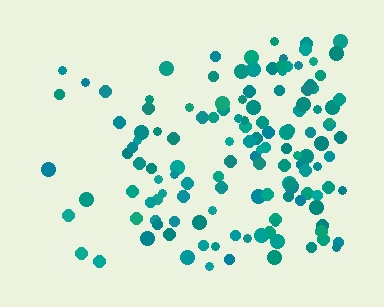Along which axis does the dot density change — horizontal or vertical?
Horizontal.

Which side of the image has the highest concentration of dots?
The right.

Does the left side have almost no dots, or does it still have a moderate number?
Still a moderate number, just noticeably fewer than the right.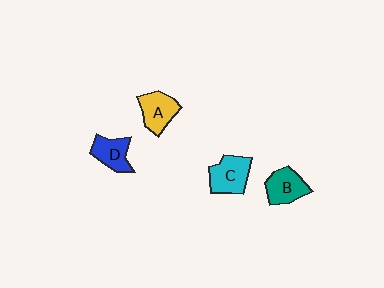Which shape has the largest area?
Shape C (cyan).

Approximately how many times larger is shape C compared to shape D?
Approximately 1.2 times.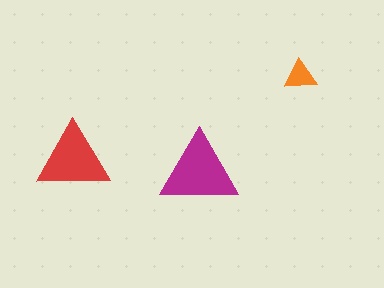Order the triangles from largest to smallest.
the magenta one, the red one, the orange one.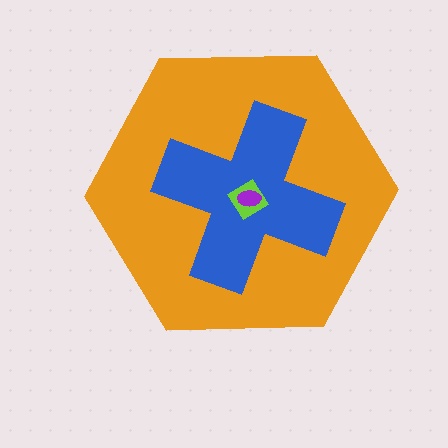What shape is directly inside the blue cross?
The lime diamond.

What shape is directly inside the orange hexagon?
The blue cross.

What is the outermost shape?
The orange hexagon.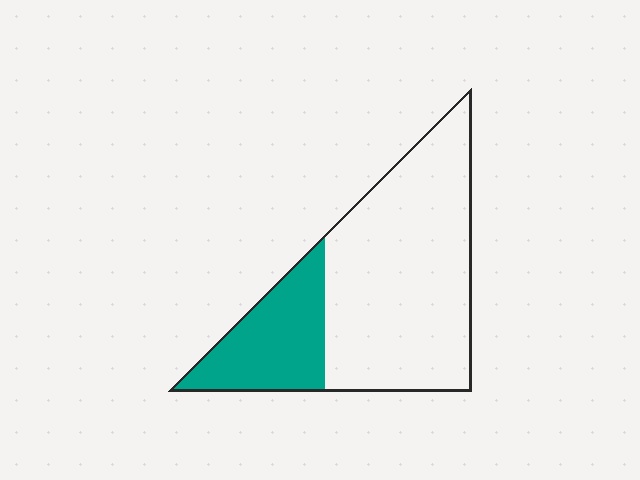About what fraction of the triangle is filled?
About one quarter (1/4).